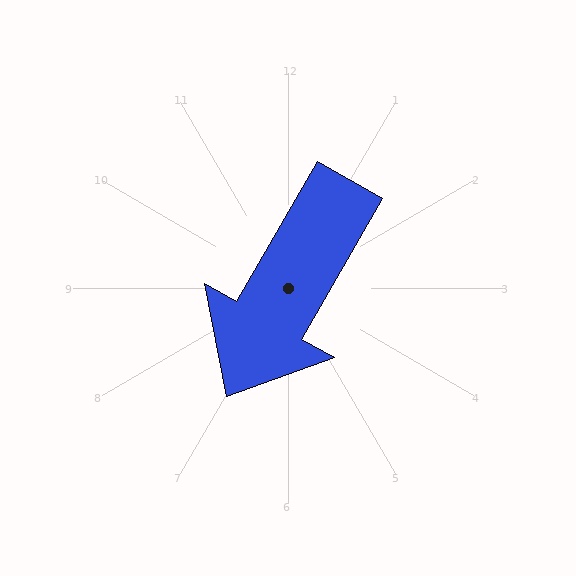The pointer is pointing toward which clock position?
Roughly 7 o'clock.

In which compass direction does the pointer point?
Southwest.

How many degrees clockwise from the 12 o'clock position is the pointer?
Approximately 210 degrees.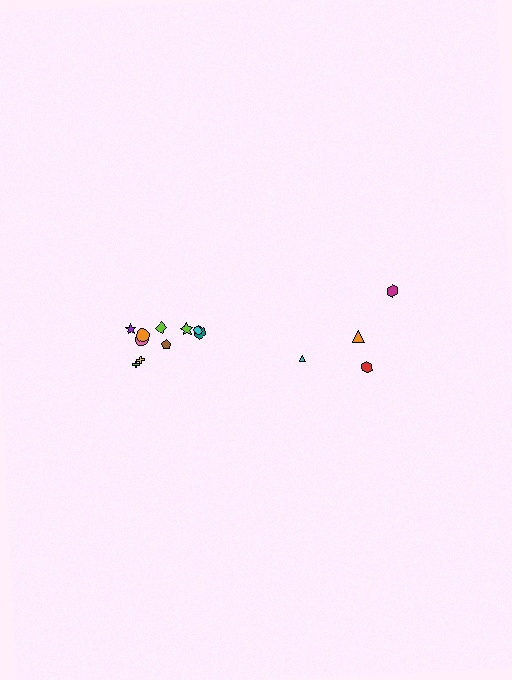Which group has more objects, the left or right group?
The left group.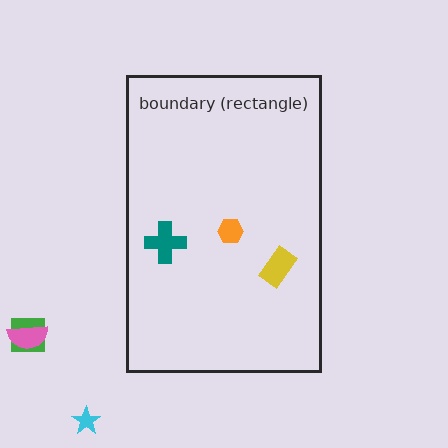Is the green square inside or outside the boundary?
Outside.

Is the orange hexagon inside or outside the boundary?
Inside.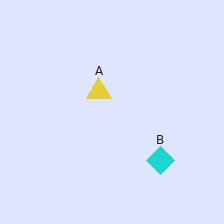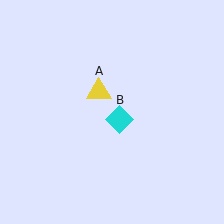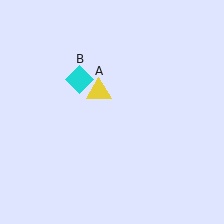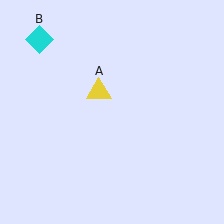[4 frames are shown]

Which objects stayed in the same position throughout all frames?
Yellow triangle (object A) remained stationary.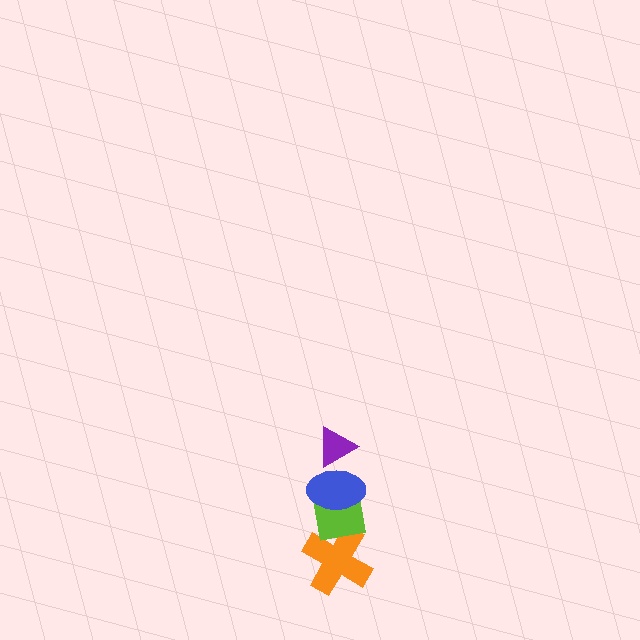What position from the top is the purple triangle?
The purple triangle is 1st from the top.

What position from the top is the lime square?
The lime square is 3rd from the top.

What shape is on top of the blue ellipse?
The purple triangle is on top of the blue ellipse.